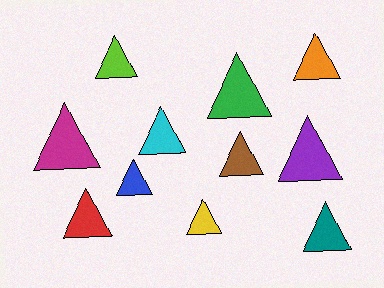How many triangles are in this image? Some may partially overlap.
There are 11 triangles.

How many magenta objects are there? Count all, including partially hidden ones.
There is 1 magenta object.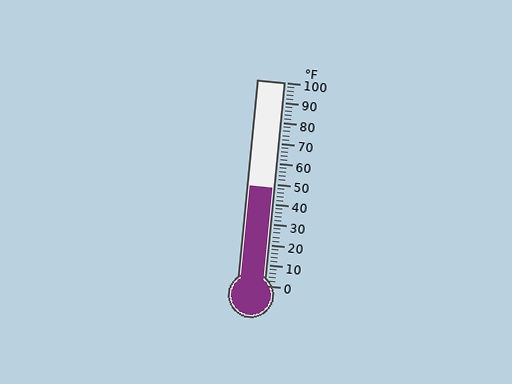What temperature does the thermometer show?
The thermometer shows approximately 48°F.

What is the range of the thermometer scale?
The thermometer scale ranges from 0°F to 100°F.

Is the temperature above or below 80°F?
The temperature is below 80°F.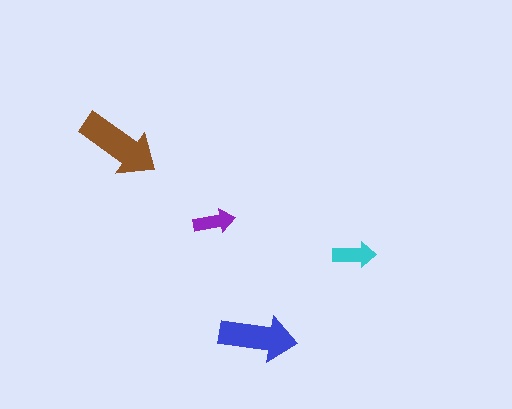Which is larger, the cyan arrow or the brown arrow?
The brown one.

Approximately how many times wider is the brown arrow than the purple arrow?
About 2 times wider.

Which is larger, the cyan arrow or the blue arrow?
The blue one.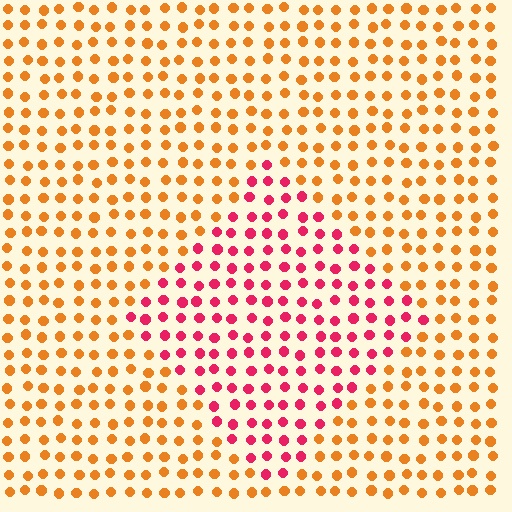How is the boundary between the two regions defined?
The boundary is defined purely by a slight shift in hue (about 49 degrees). Spacing, size, and orientation are identical on both sides.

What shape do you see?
I see a diamond.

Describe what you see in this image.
The image is filled with small orange elements in a uniform arrangement. A diamond-shaped region is visible where the elements are tinted to a slightly different hue, forming a subtle color boundary.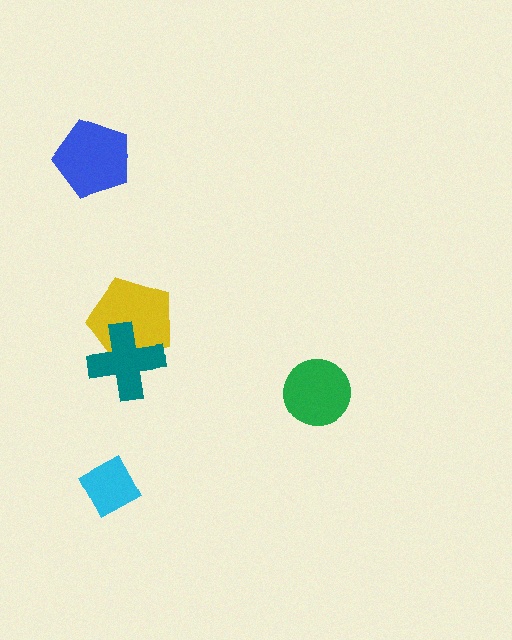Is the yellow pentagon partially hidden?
Yes, it is partially covered by another shape.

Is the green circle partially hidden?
No, no other shape covers it.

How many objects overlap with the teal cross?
1 object overlaps with the teal cross.